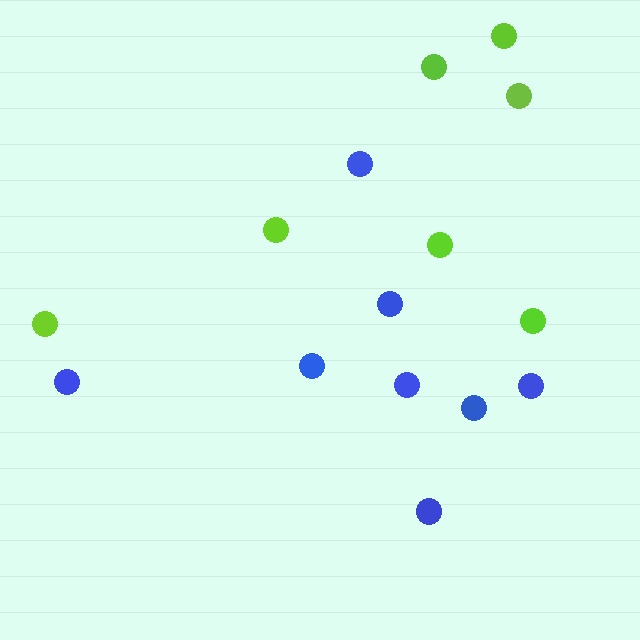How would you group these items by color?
There are 2 groups: one group of blue circles (8) and one group of lime circles (7).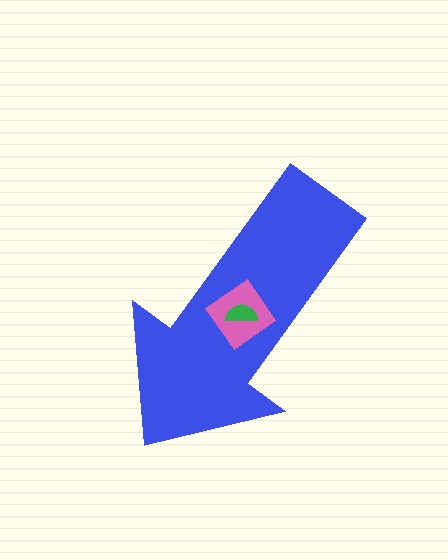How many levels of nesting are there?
3.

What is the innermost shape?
The green semicircle.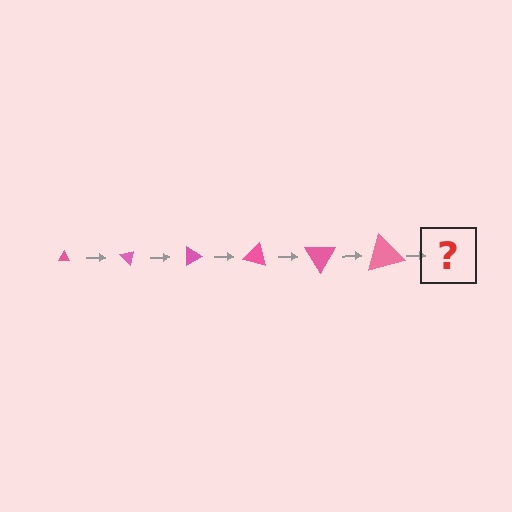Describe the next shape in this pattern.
It should be a triangle, larger than the previous one and rotated 270 degrees from the start.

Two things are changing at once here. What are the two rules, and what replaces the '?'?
The two rules are that the triangle grows larger each step and it rotates 45 degrees each step. The '?' should be a triangle, larger than the previous one and rotated 270 degrees from the start.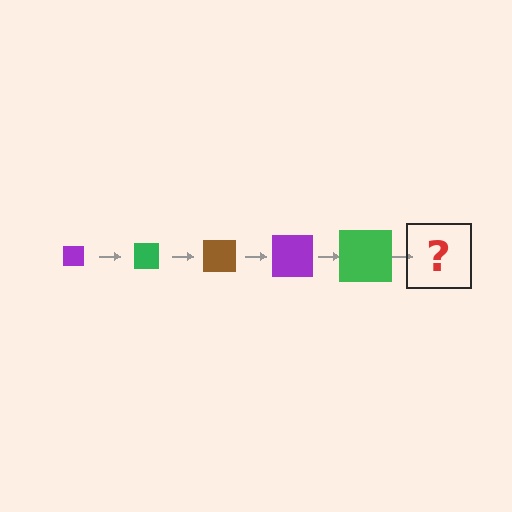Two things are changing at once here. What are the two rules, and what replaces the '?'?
The two rules are that the square grows larger each step and the color cycles through purple, green, and brown. The '?' should be a brown square, larger than the previous one.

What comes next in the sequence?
The next element should be a brown square, larger than the previous one.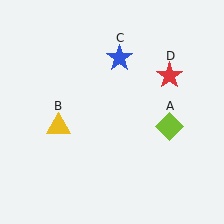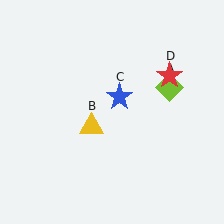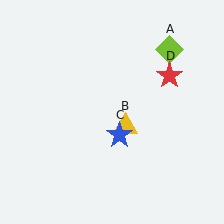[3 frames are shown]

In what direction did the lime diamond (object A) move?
The lime diamond (object A) moved up.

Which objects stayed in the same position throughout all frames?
Red star (object D) remained stationary.